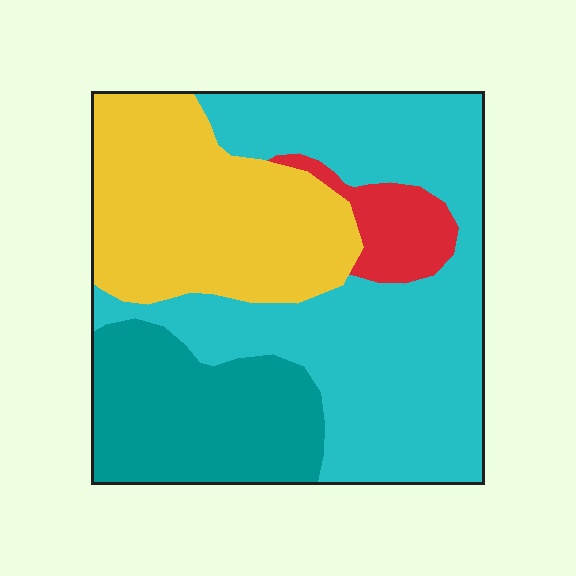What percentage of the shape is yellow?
Yellow takes up about one quarter (1/4) of the shape.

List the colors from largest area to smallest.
From largest to smallest: cyan, yellow, teal, red.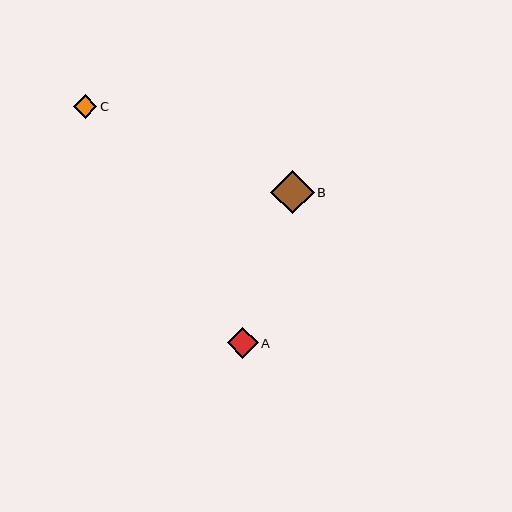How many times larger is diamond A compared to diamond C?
Diamond A is approximately 1.3 times the size of diamond C.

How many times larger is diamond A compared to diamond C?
Diamond A is approximately 1.3 times the size of diamond C.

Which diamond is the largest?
Diamond B is the largest with a size of approximately 43 pixels.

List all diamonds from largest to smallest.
From largest to smallest: B, A, C.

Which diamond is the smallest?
Diamond C is the smallest with a size of approximately 24 pixels.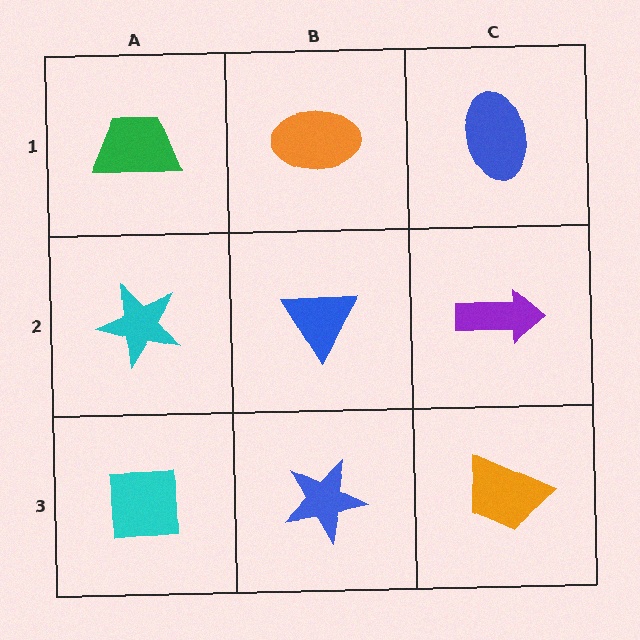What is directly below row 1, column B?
A blue triangle.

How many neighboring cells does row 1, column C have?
2.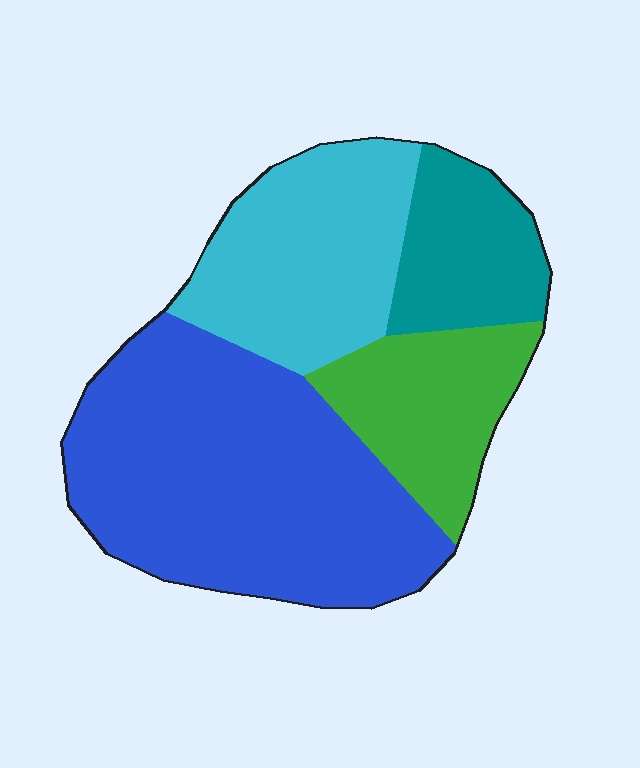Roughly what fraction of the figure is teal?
Teal covers 14% of the figure.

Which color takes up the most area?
Blue, at roughly 45%.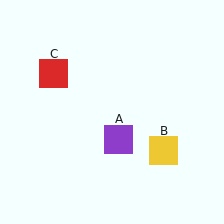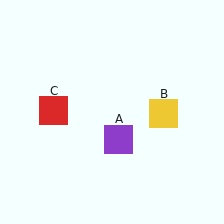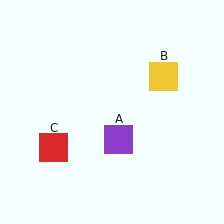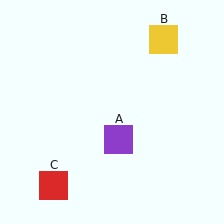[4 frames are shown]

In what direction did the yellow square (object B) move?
The yellow square (object B) moved up.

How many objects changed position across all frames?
2 objects changed position: yellow square (object B), red square (object C).